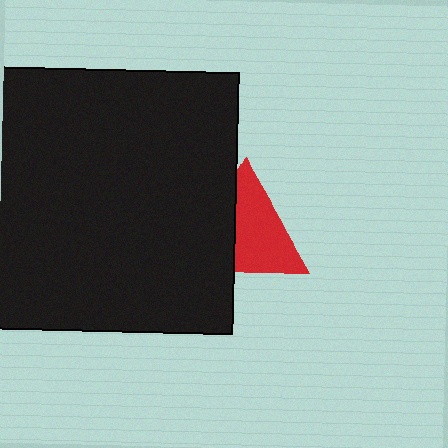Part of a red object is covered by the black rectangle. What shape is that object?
It is a triangle.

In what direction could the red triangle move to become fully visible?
The red triangle could move right. That would shift it out from behind the black rectangle entirely.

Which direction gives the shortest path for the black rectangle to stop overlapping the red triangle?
Moving left gives the shortest separation.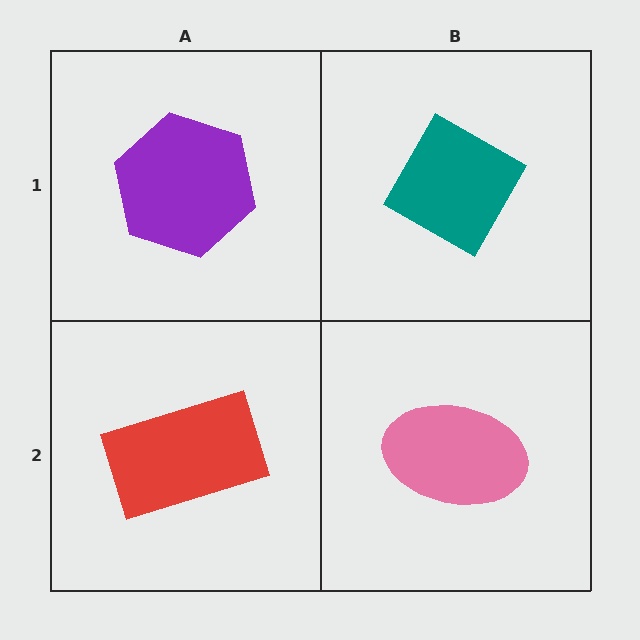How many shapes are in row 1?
2 shapes.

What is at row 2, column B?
A pink ellipse.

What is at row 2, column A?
A red rectangle.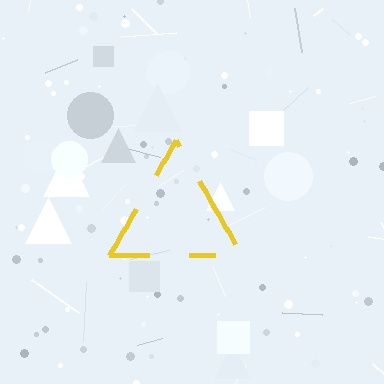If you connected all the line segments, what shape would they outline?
They would outline a triangle.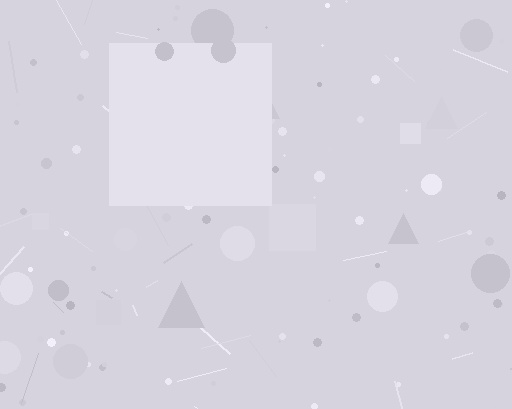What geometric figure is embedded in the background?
A square is embedded in the background.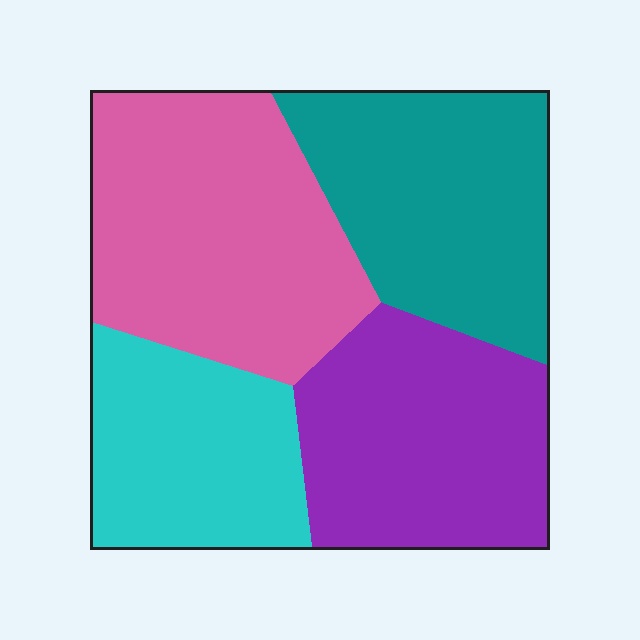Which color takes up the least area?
Cyan, at roughly 20%.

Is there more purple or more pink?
Pink.